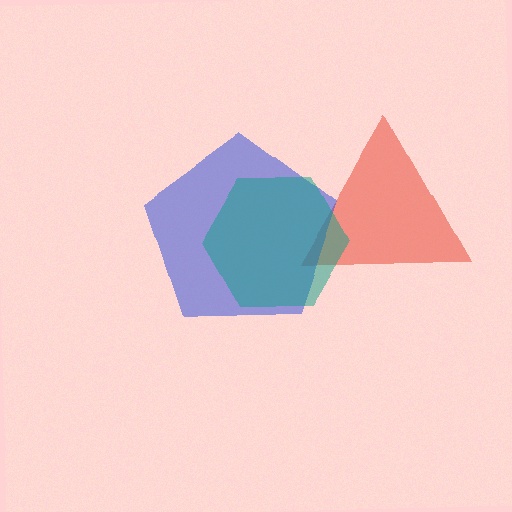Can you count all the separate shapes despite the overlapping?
Yes, there are 3 separate shapes.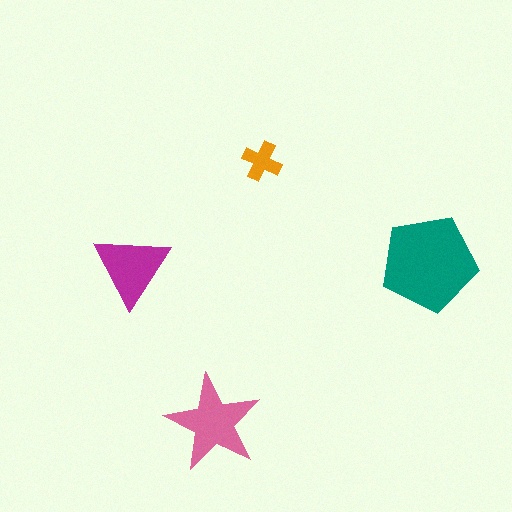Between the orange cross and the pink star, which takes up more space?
The pink star.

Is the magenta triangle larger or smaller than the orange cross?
Larger.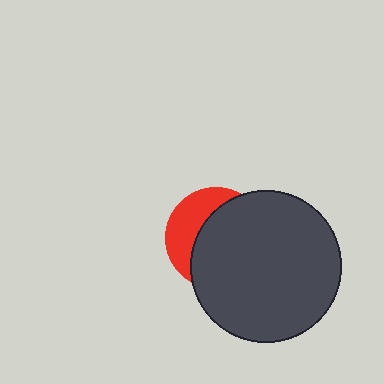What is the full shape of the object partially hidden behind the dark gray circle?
The partially hidden object is a red circle.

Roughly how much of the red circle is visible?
A small part of it is visible (roughly 34%).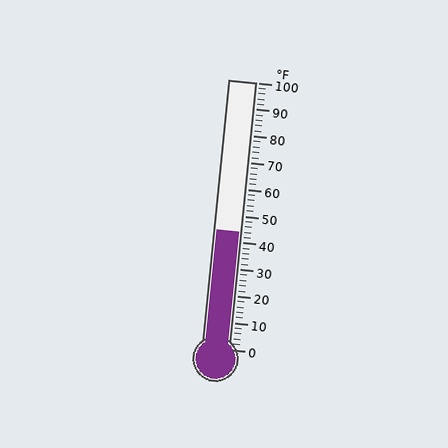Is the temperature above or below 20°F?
The temperature is above 20°F.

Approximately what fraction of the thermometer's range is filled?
The thermometer is filled to approximately 45% of its range.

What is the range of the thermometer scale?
The thermometer scale ranges from 0°F to 100°F.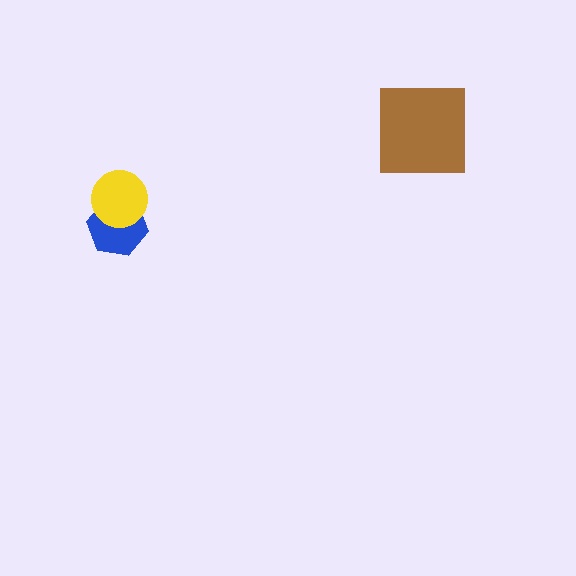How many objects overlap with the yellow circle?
1 object overlaps with the yellow circle.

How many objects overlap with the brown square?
0 objects overlap with the brown square.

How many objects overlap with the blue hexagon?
1 object overlaps with the blue hexagon.